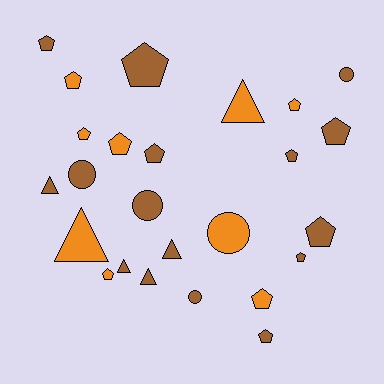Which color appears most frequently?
Brown, with 16 objects.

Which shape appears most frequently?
Pentagon, with 14 objects.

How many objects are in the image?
There are 25 objects.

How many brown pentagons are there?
There are 8 brown pentagons.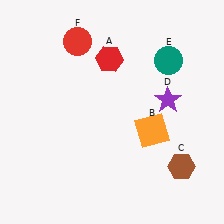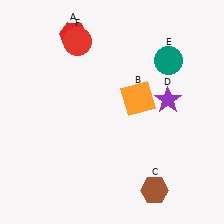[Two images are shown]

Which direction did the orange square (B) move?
The orange square (B) moved up.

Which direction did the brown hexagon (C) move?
The brown hexagon (C) moved left.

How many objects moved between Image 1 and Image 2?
3 objects moved between the two images.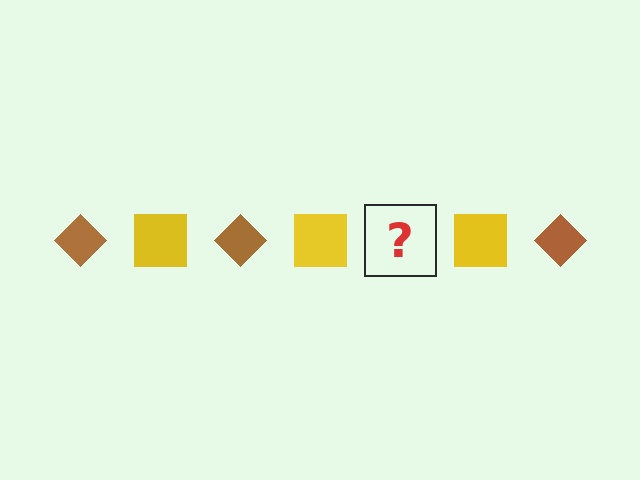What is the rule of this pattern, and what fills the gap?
The rule is that the pattern alternates between brown diamond and yellow square. The gap should be filled with a brown diamond.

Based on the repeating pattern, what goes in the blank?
The blank should be a brown diamond.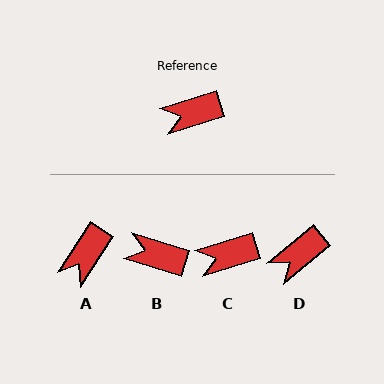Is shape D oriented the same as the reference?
No, it is off by about 22 degrees.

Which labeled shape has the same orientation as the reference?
C.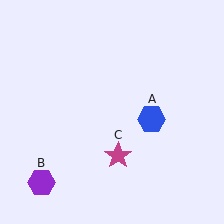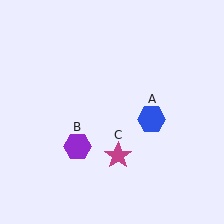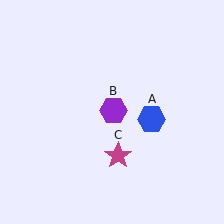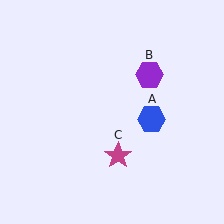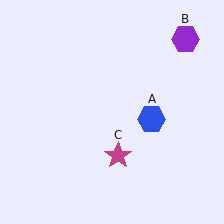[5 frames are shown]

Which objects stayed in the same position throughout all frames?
Blue hexagon (object A) and magenta star (object C) remained stationary.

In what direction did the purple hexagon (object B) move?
The purple hexagon (object B) moved up and to the right.